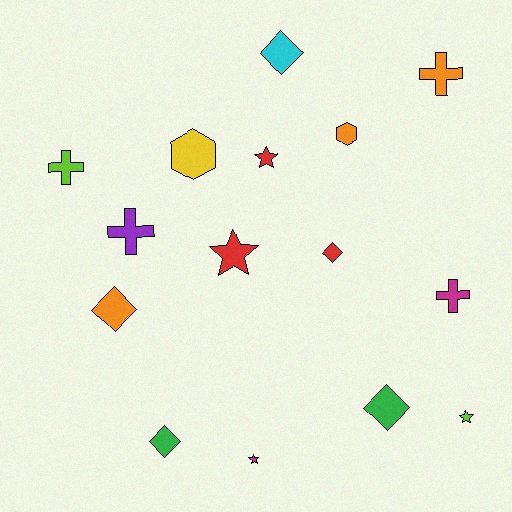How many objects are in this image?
There are 15 objects.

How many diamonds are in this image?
There are 5 diamonds.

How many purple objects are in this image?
There is 1 purple object.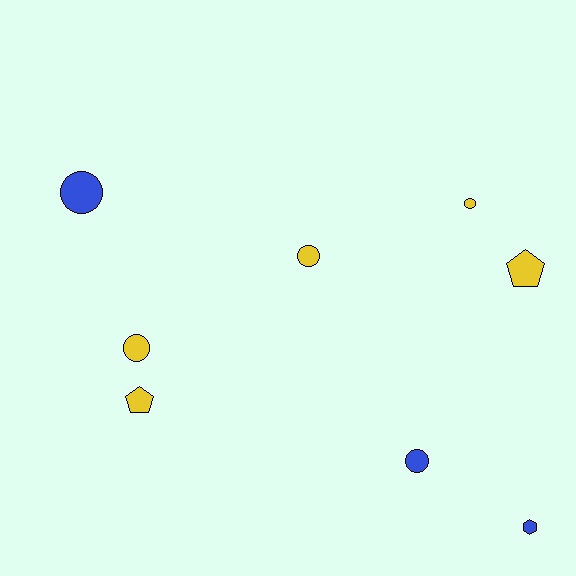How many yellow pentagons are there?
There are 2 yellow pentagons.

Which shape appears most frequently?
Circle, with 5 objects.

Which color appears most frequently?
Yellow, with 5 objects.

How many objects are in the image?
There are 8 objects.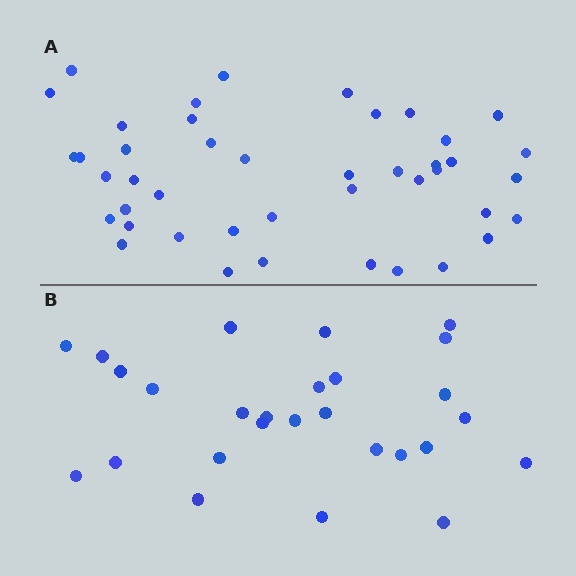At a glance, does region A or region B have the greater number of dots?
Region A (the top region) has more dots.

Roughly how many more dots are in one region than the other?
Region A has approximately 15 more dots than region B.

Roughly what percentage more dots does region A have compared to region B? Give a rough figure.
About 60% more.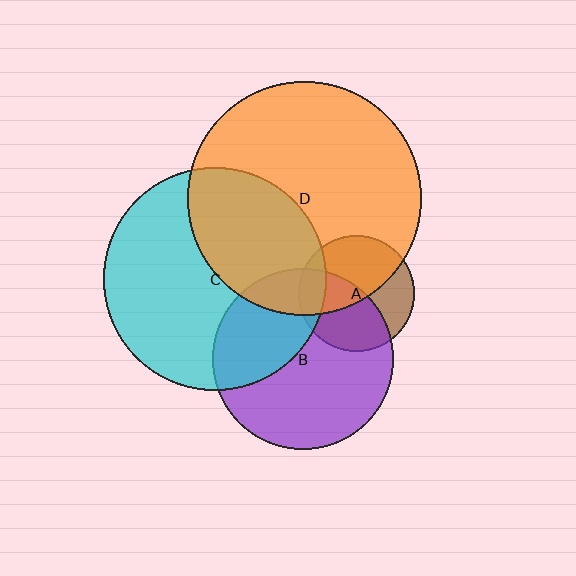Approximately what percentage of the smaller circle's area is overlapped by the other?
Approximately 15%.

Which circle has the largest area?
Circle D (orange).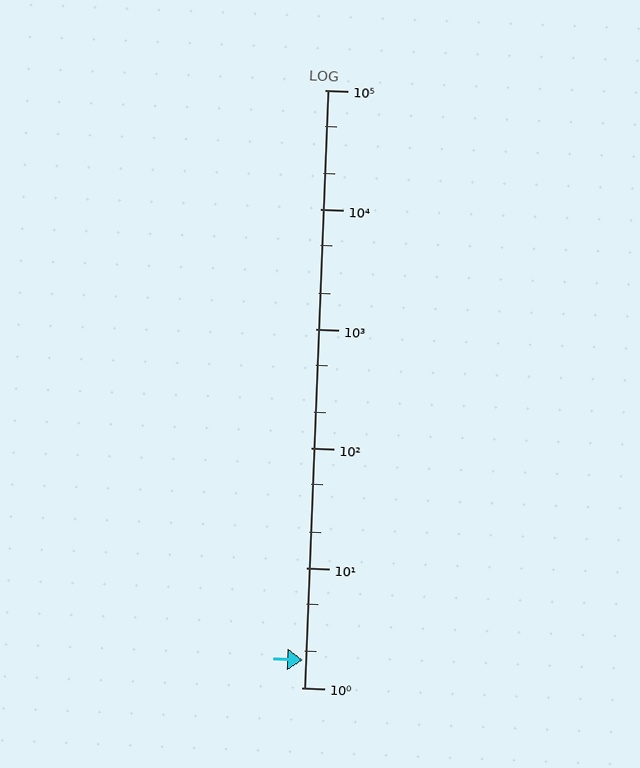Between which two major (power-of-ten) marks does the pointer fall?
The pointer is between 1 and 10.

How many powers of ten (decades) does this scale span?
The scale spans 5 decades, from 1 to 100000.